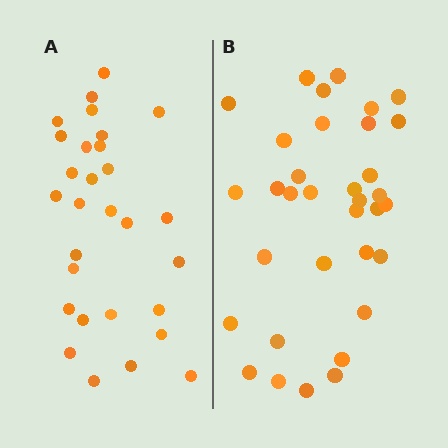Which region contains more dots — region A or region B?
Region B (the right region) has more dots.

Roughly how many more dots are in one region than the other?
Region B has about 5 more dots than region A.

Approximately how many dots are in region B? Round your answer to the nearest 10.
About 30 dots. (The exact count is 34, which rounds to 30.)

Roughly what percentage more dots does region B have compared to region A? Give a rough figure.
About 15% more.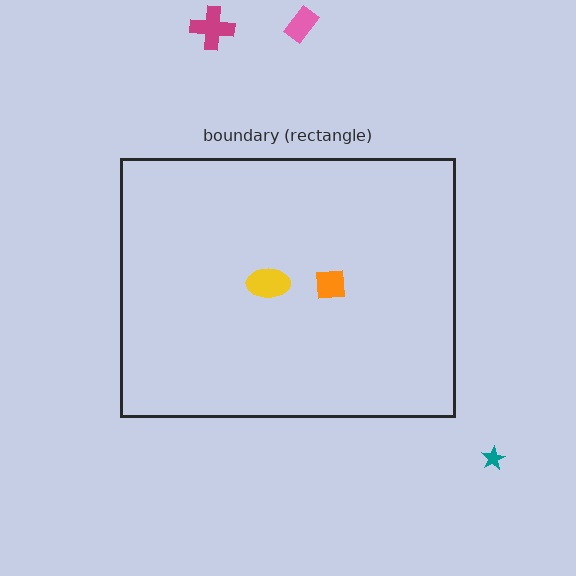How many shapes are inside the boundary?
2 inside, 3 outside.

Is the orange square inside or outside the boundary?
Inside.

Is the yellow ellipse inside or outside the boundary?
Inside.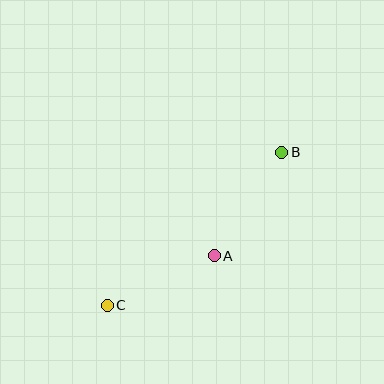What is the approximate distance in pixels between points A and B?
The distance between A and B is approximately 124 pixels.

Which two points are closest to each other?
Points A and C are closest to each other.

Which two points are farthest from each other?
Points B and C are farthest from each other.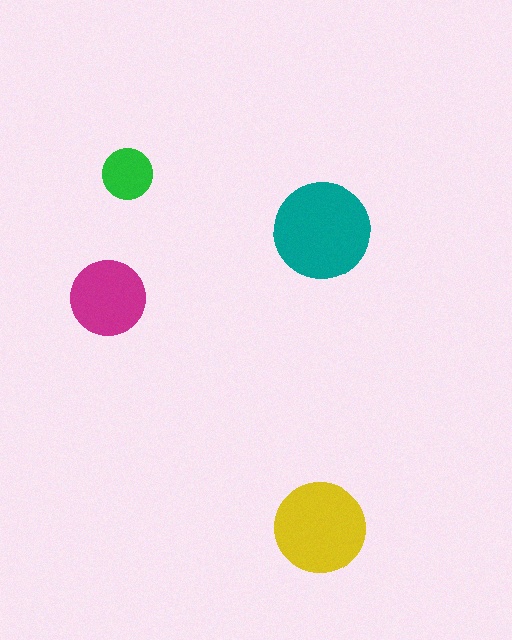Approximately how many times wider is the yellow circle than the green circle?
About 2 times wider.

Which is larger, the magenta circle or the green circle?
The magenta one.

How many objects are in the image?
There are 4 objects in the image.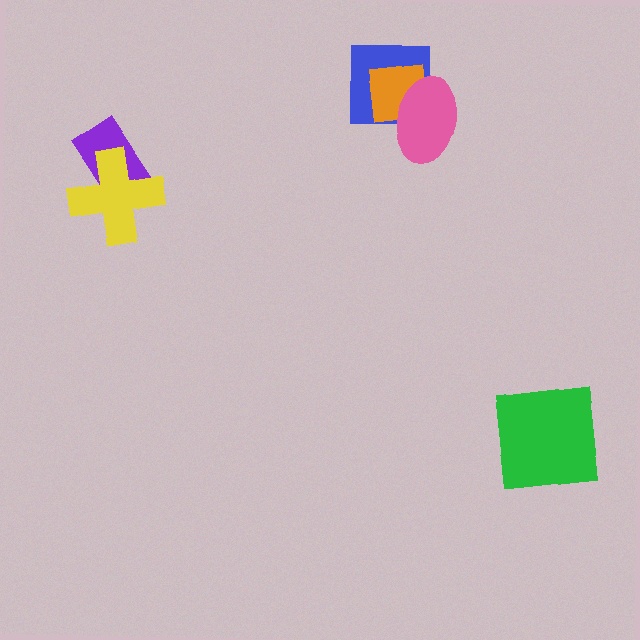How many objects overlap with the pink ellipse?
2 objects overlap with the pink ellipse.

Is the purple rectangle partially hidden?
Yes, it is partially covered by another shape.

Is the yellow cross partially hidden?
No, no other shape covers it.